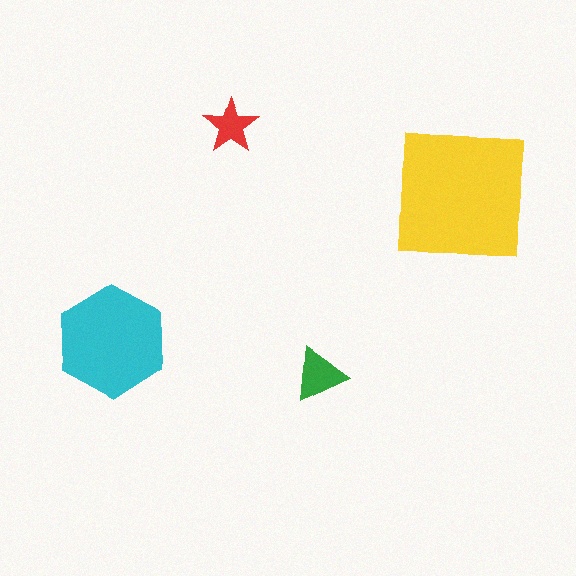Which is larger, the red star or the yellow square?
The yellow square.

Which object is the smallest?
The red star.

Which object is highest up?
The red star is topmost.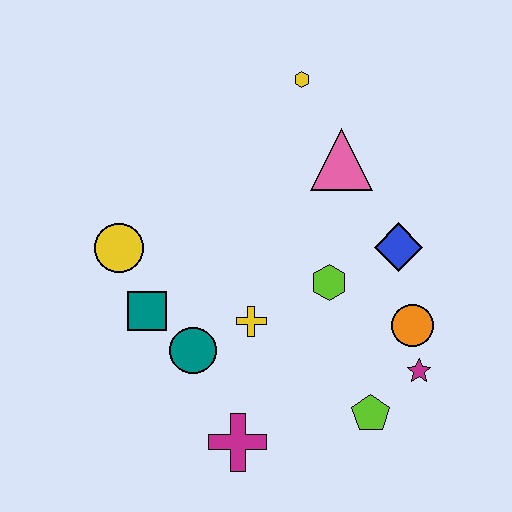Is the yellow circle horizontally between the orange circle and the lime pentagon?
No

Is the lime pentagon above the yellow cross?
No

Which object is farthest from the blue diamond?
The yellow circle is farthest from the blue diamond.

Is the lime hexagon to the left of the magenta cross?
No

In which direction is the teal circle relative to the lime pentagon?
The teal circle is to the left of the lime pentagon.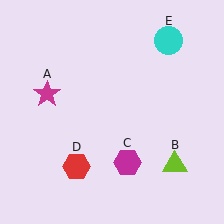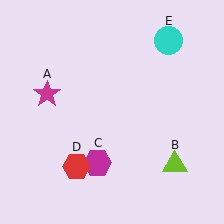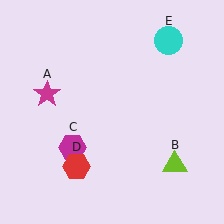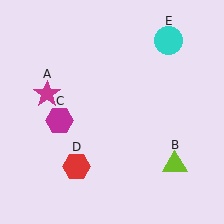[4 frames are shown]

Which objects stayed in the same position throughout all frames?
Magenta star (object A) and lime triangle (object B) and red hexagon (object D) and cyan circle (object E) remained stationary.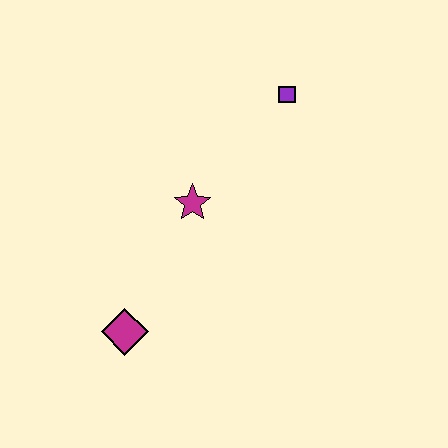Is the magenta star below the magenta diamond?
No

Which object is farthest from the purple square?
The magenta diamond is farthest from the purple square.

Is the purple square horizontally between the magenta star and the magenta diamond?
No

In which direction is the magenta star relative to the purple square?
The magenta star is below the purple square.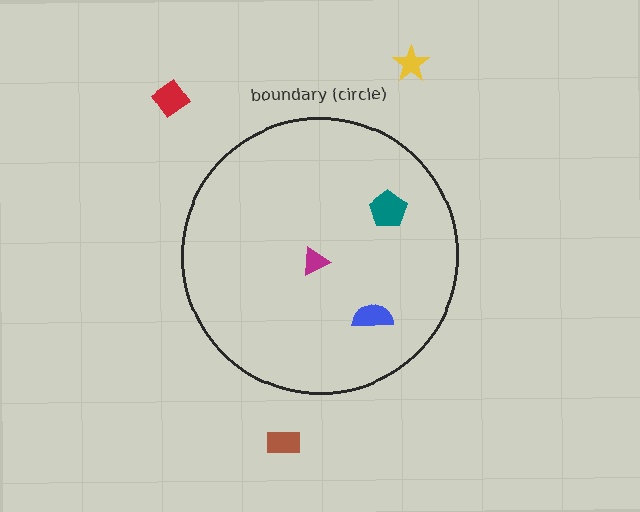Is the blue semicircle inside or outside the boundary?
Inside.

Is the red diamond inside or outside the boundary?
Outside.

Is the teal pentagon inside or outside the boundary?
Inside.